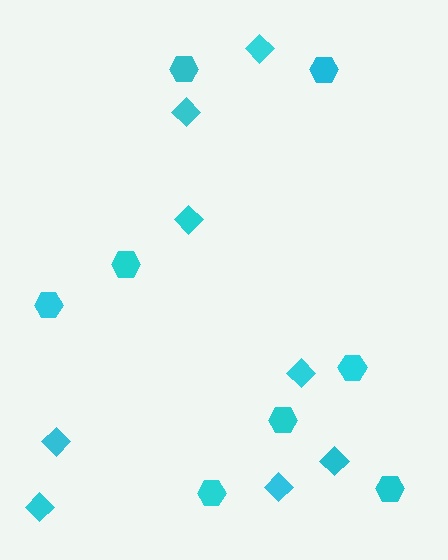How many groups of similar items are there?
There are 2 groups: one group of hexagons (8) and one group of diamonds (8).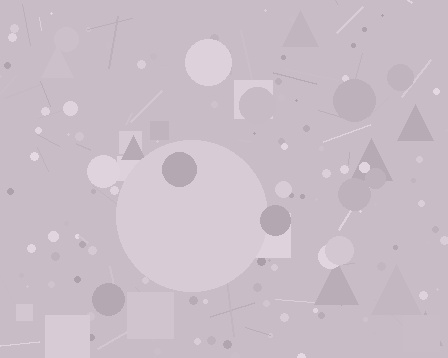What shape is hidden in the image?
A circle is hidden in the image.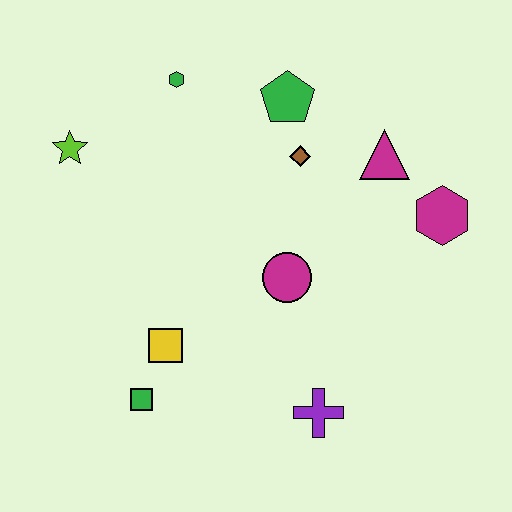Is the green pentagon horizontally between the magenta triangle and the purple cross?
No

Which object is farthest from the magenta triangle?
The green square is farthest from the magenta triangle.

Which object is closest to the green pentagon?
The brown diamond is closest to the green pentagon.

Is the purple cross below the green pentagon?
Yes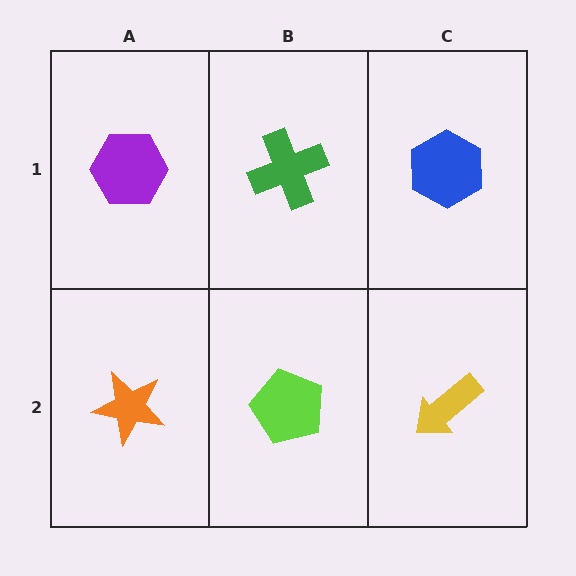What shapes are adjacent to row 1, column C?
A yellow arrow (row 2, column C), a green cross (row 1, column B).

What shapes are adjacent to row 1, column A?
An orange star (row 2, column A), a green cross (row 1, column B).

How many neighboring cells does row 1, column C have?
2.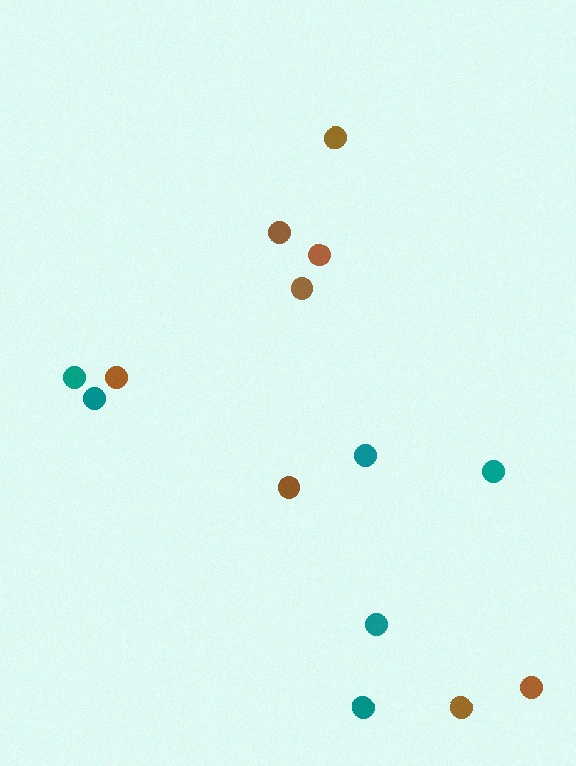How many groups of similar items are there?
There are 2 groups: one group of brown circles (8) and one group of teal circles (6).